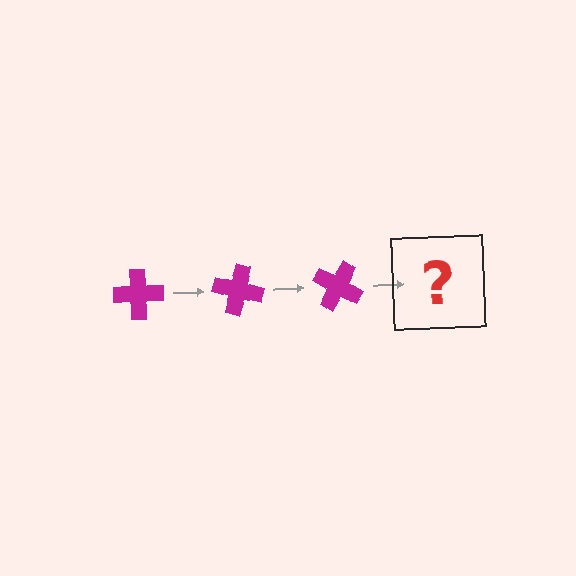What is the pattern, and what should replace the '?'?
The pattern is that the cross rotates 15 degrees each step. The '?' should be a magenta cross rotated 45 degrees.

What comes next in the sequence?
The next element should be a magenta cross rotated 45 degrees.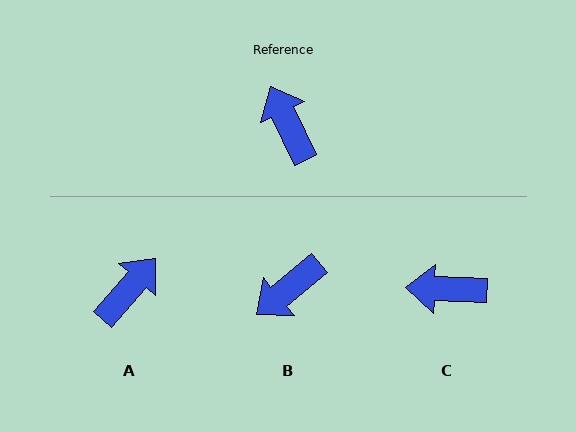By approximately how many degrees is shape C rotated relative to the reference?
Approximately 63 degrees counter-clockwise.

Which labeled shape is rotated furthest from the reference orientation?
B, about 104 degrees away.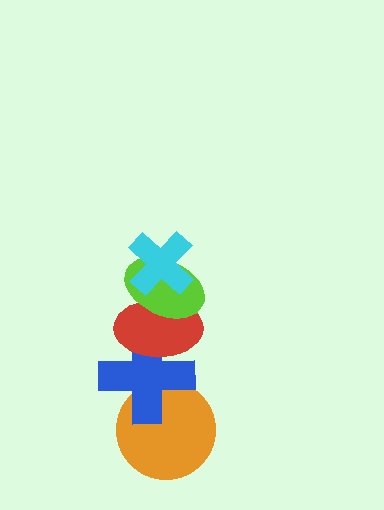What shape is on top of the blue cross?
The red ellipse is on top of the blue cross.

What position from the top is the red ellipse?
The red ellipse is 3rd from the top.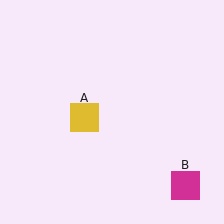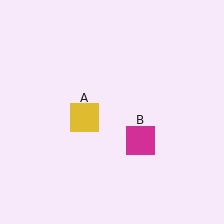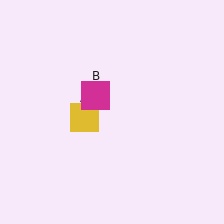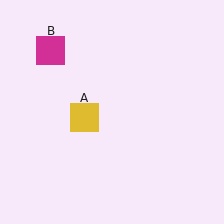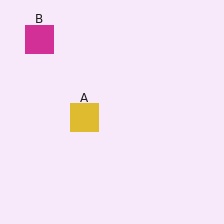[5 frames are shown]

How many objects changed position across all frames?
1 object changed position: magenta square (object B).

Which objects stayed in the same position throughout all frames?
Yellow square (object A) remained stationary.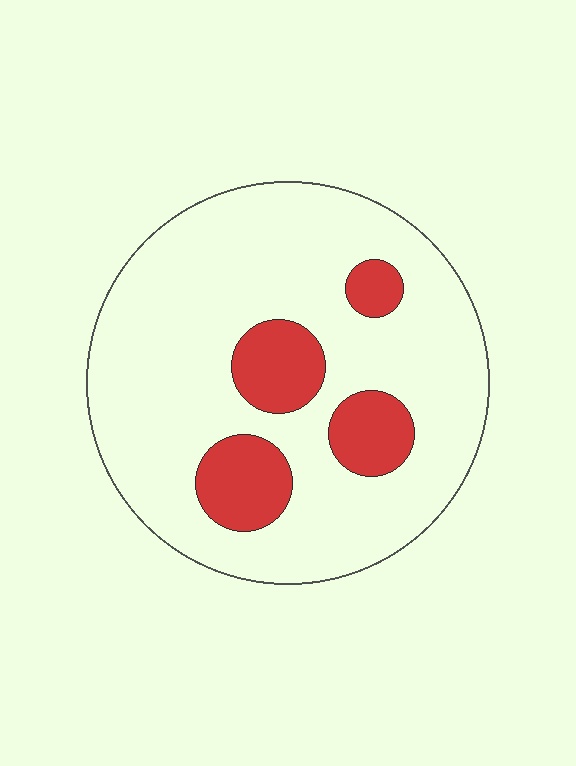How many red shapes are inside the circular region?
4.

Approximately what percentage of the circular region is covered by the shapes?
Approximately 20%.